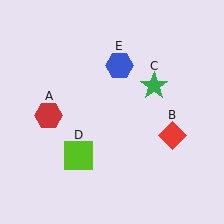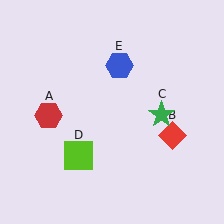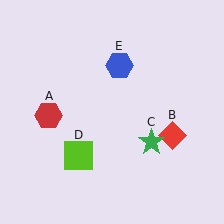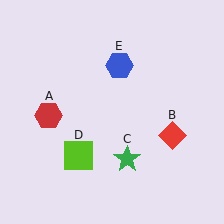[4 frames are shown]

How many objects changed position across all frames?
1 object changed position: green star (object C).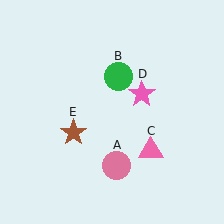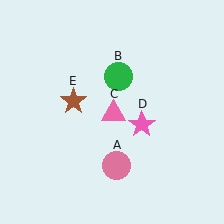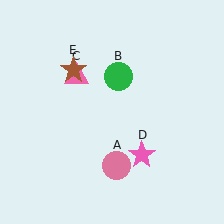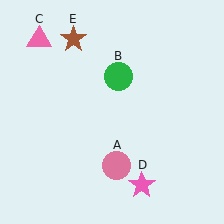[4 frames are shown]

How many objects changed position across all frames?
3 objects changed position: pink triangle (object C), pink star (object D), brown star (object E).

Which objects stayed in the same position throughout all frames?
Pink circle (object A) and green circle (object B) remained stationary.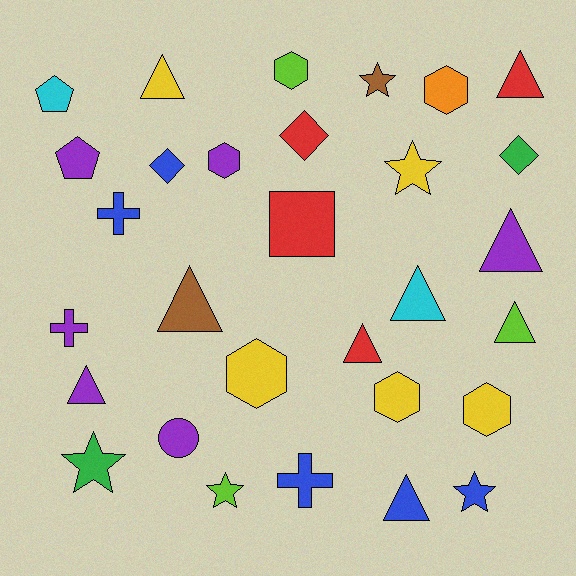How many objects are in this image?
There are 30 objects.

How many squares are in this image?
There is 1 square.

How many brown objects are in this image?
There are 2 brown objects.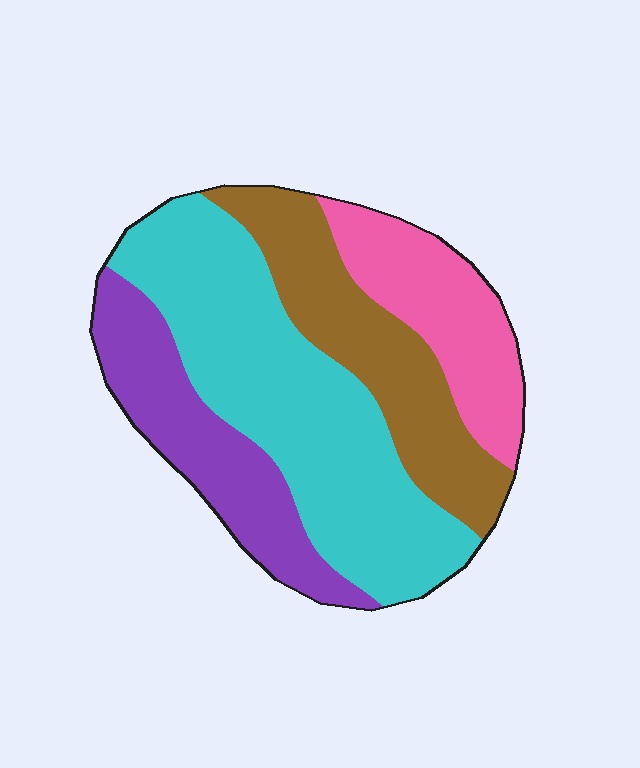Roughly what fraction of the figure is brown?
Brown covers about 20% of the figure.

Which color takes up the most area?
Cyan, at roughly 40%.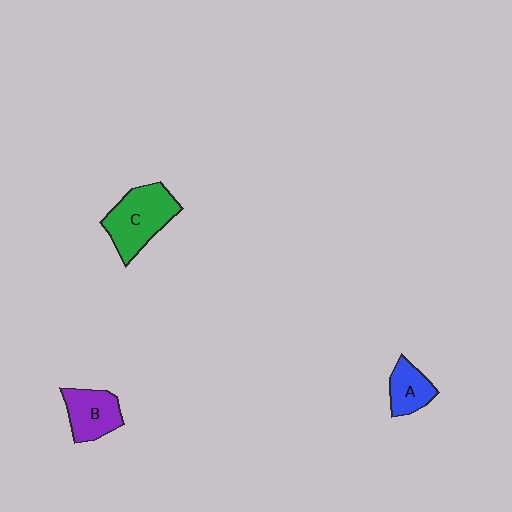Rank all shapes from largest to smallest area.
From largest to smallest: C (green), B (purple), A (blue).